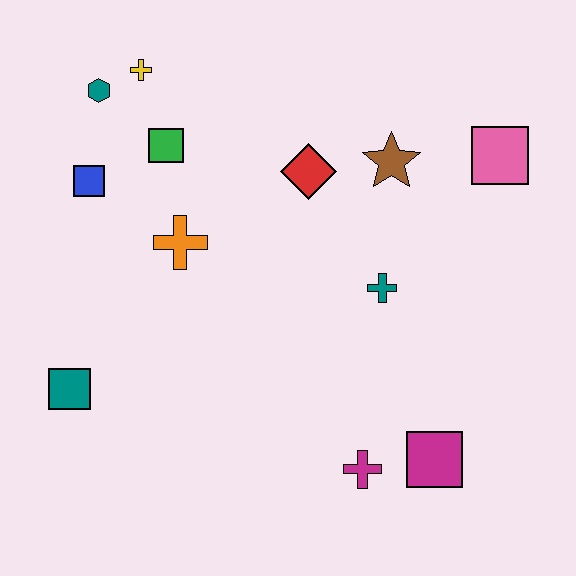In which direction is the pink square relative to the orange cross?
The pink square is to the right of the orange cross.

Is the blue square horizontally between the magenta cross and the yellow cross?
No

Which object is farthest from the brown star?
The teal square is farthest from the brown star.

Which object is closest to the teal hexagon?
The yellow cross is closest to the teal hexagon.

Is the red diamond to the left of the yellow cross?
No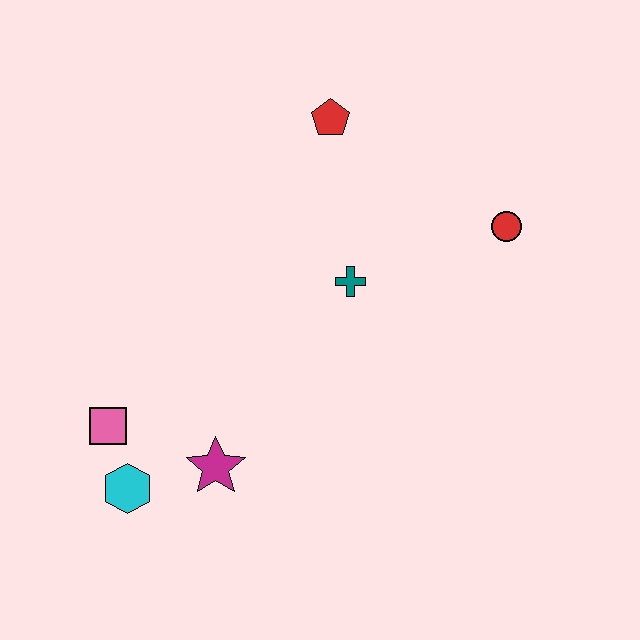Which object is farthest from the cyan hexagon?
The red circle is farthest from the cyan hexagon.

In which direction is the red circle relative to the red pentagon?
The red circle is to the right of the red pentagon.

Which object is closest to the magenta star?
The cyan hexagon is closest to the magenta star.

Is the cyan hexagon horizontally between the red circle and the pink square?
Yes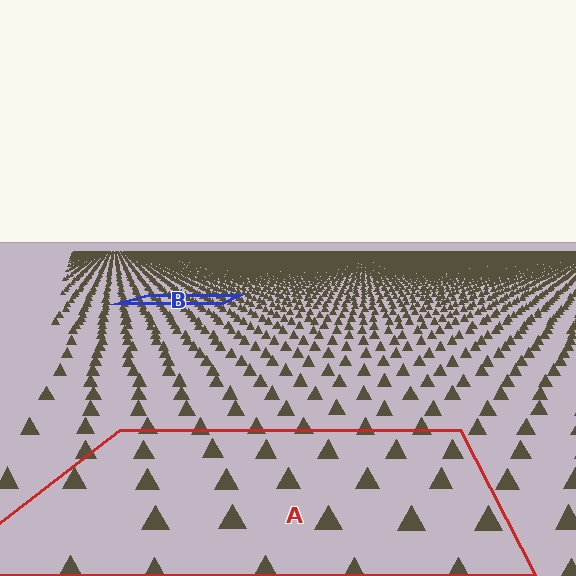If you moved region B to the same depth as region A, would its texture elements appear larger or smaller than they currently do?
They would appear larger. At a closer depth, the same texture elements are projected at a bigger on-screen size.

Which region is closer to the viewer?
Region A is closer. The texture elements there are larger and more spread out.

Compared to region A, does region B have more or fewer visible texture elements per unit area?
Region B has more texture elements per unit area — they are packed more densely because it is farther away.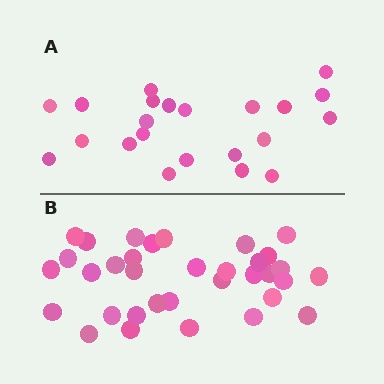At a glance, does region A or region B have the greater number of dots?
Region B (the bottom region) has more dots.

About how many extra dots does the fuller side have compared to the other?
Region B has roughly 12 or so more dots than region A.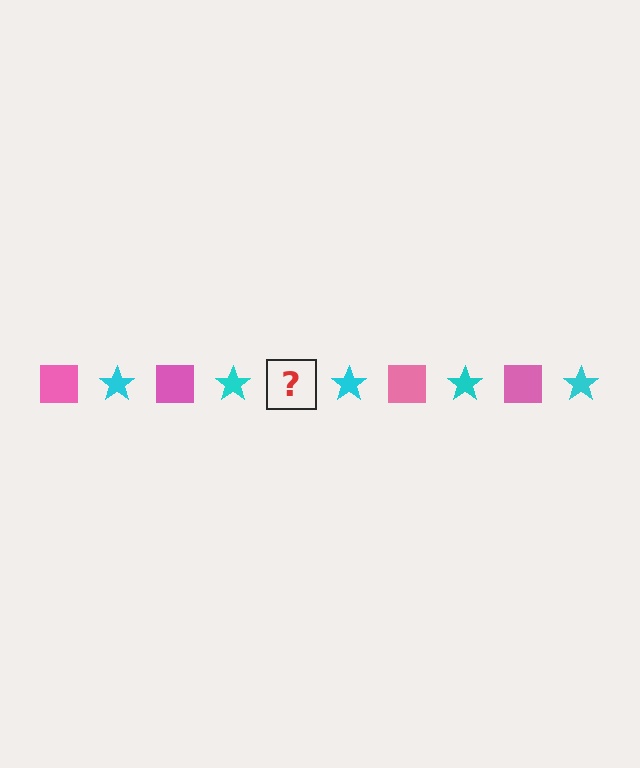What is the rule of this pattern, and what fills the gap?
The rule is that the pattern alternates between pink square and cyan star. The gap should be filled with a pink square.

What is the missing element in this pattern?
The missing element is a pink square.